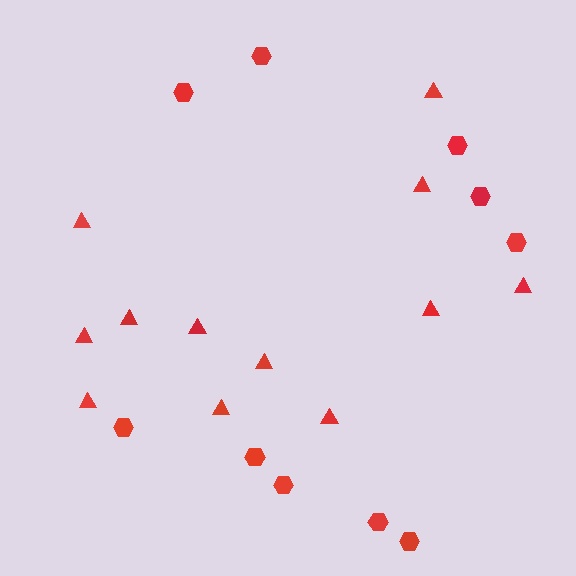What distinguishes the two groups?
There are 2 groups: one group of hexagons (10) and one group of triangles (12).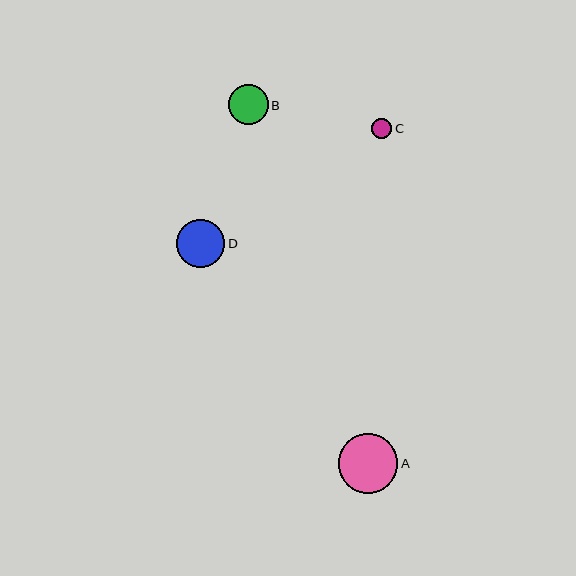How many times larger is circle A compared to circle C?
Circle A is approximately 2.9 times the size of circle C.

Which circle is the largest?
Circle A is the largest with a size of approximately 60 pixels.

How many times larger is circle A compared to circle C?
Circle A is approximately 2.9 times the size of circle C.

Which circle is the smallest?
Circle C is the smallest with a size of approximately 20 pixels.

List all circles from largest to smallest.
From largest to smallest: A, D, B, C.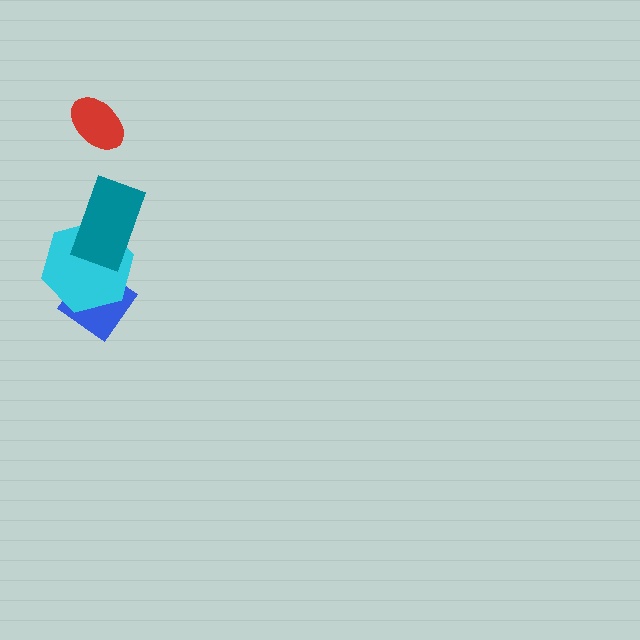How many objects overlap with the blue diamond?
1 object overlaps with the blue diamond.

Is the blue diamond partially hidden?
Yes, it is partially covered by another shape.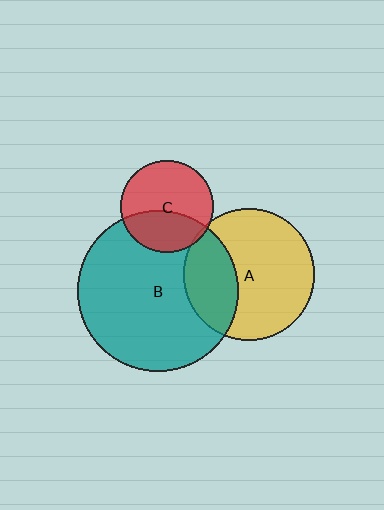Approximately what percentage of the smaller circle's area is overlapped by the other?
Approximately 40%.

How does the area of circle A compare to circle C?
Approximately 2.0 times.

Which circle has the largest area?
Circle B (teal).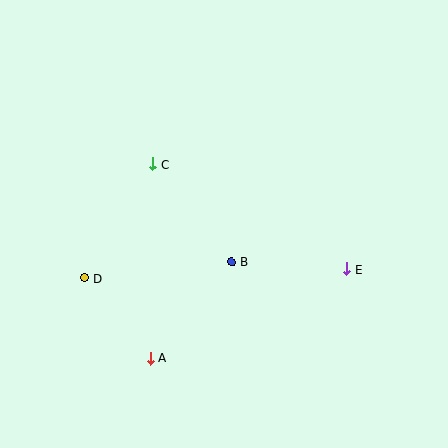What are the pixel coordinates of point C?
Point C is at (152, 164).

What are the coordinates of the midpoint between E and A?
The midpoint between E and A is at (248, 313).